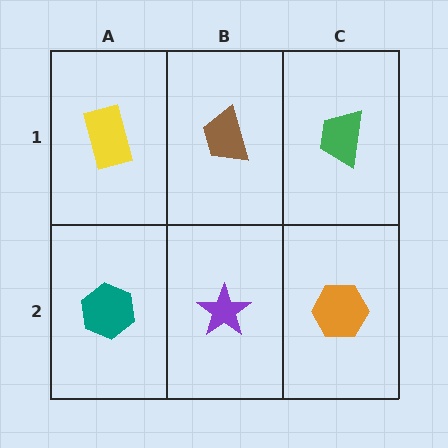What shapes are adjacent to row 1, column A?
A teal hexagon (row 2, column A), a brown trapezoid (row 1, column B).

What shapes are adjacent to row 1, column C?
An orange hexagon (row 2, column C), a brown trapezoid (row 1, column B).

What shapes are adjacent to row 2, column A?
A yellow rectangle (row 1, column A), a purple star (row 2, column B).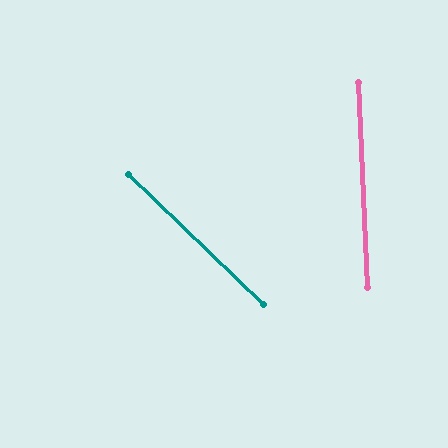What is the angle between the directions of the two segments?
Approximately 44 degrees.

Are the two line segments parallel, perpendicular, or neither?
Neither parallel nor perpendicular — they differ by about 44°.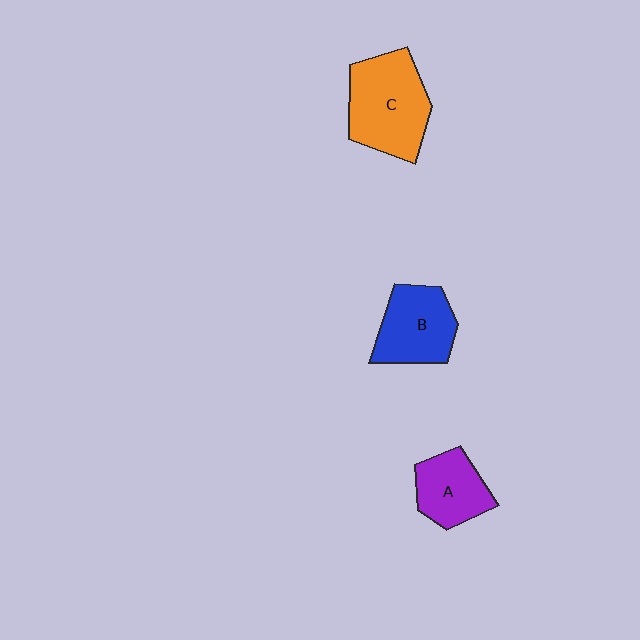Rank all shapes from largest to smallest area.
From largest to smallest: C (orange), B (blue), A (purple).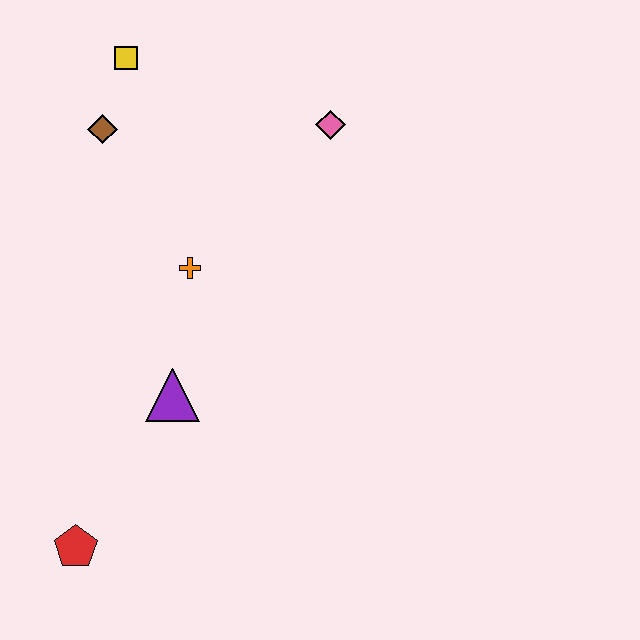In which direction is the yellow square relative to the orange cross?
The yellow square is above the orange cross.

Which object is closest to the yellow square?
The brown diamond is closest to the yellow square.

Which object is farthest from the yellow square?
The red pentagon is farthest from the yellow square.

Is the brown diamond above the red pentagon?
Yes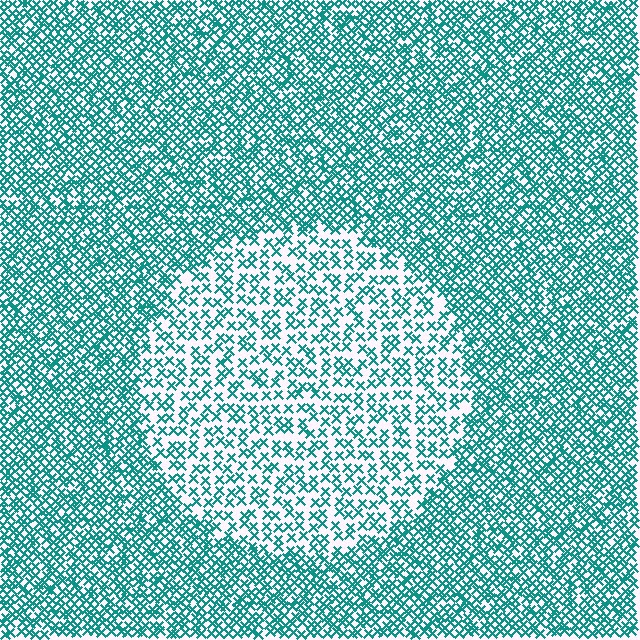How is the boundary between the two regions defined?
The boundary is defined by a change in element density (approximately 2.0x ratio). All elements are the same color, size, and shape.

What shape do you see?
I see a circle.